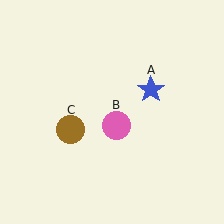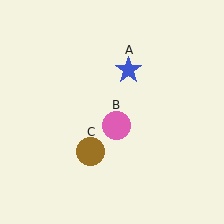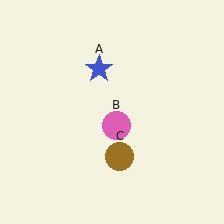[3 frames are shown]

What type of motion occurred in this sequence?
The blue star (object A), brown circle (object C) rotated counterclockwise around the center of the scene.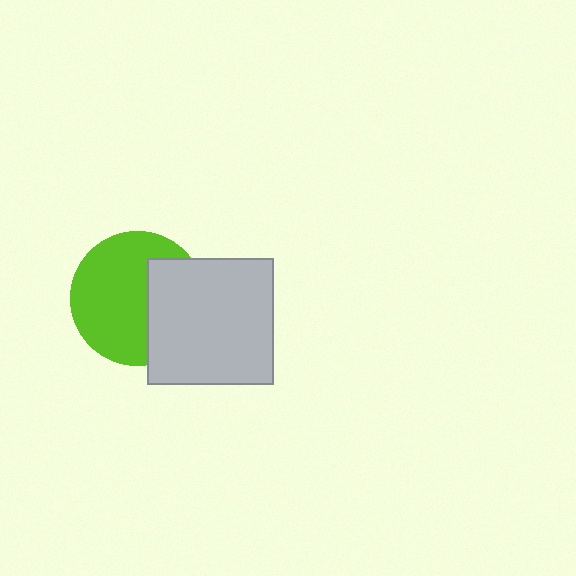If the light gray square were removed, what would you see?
You would see the complete lime circle.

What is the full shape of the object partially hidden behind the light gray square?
The partially hidden object is a lime circle.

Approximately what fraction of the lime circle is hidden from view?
Roughly 36% of the lime circle is hidden behind the light gray square.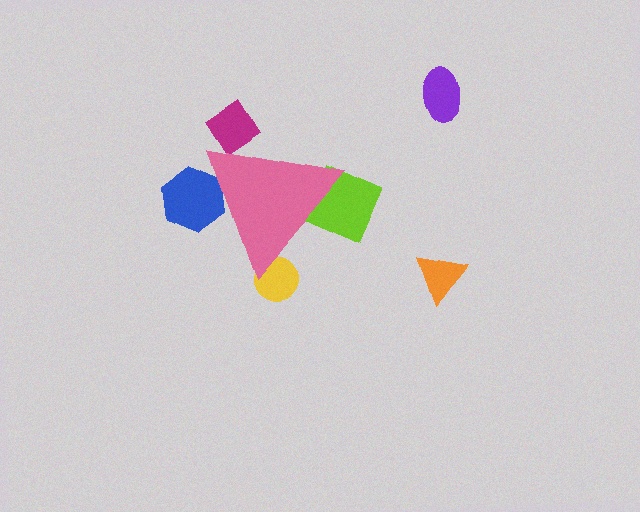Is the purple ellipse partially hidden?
No, the purple ellipse is fully visible.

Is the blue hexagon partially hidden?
Yes, the blue hexagon is partially hidden behind the pink triangle.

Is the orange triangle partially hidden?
No, the orange triangle is fully visible.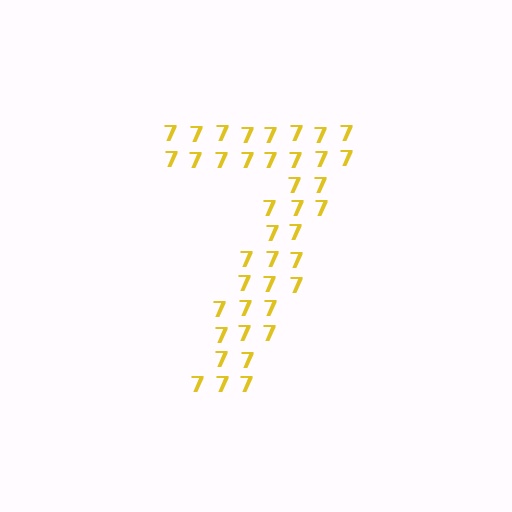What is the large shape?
The large shape is the digit 7.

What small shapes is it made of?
It is made of small digit 7's.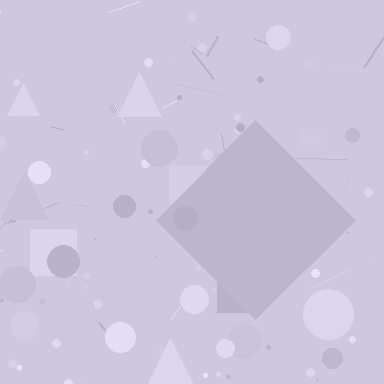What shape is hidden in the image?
A diamond is hidden in the image.